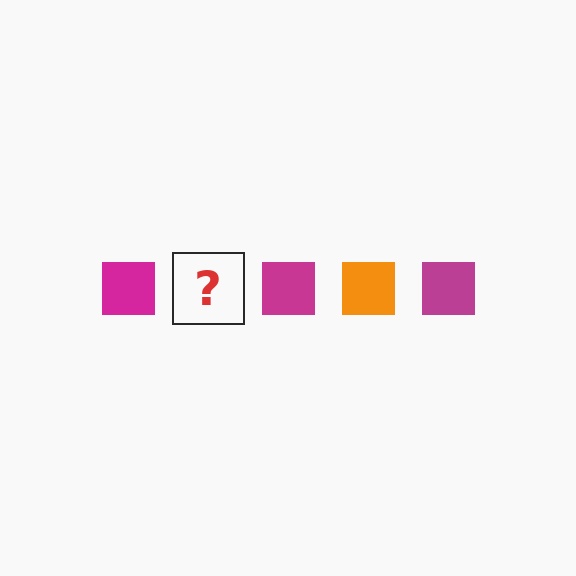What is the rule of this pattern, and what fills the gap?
The rule is that the pattern cycles through magenta, orange squares. The gap should be filled with an orange square.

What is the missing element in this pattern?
The missing element is an orange square.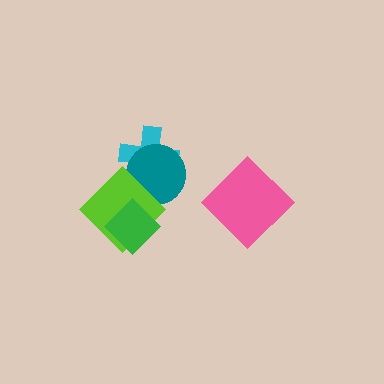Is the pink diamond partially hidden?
No, no other shape covers it.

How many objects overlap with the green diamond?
1 object overlaps with the green diamond.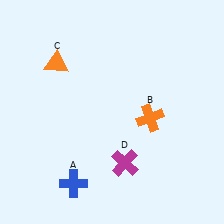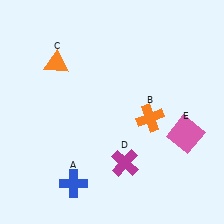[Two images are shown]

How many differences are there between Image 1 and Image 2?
There is 1 difference between the two images.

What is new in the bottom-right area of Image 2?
A pink square (E) was added in the bottom-right area of Image 2.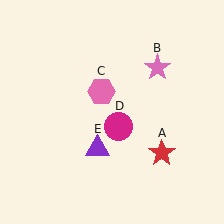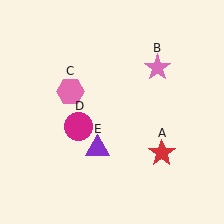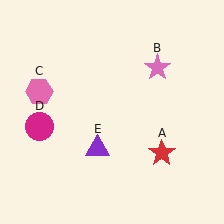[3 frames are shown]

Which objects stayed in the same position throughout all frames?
Red star (object A) and pink star (object B) and purple triangle (object E) remained stationary.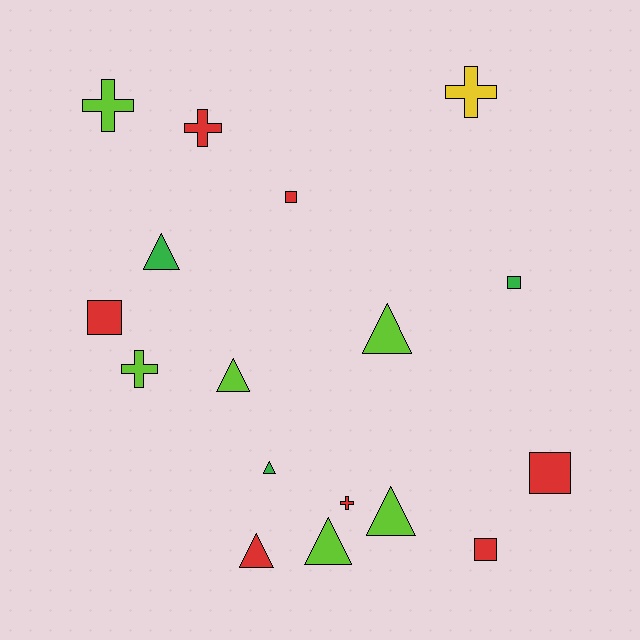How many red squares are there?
There are 4 red squares.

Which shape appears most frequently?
Triangle, with 7 objects.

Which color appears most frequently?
Red, with 7 objects.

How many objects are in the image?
There are 17 objects.